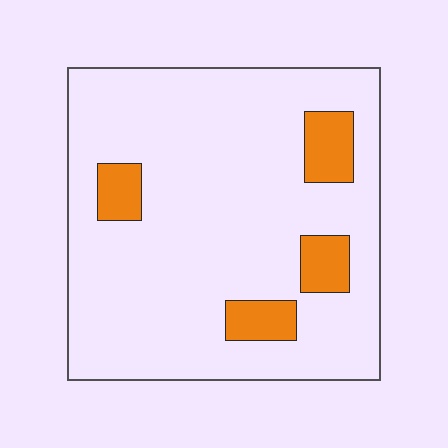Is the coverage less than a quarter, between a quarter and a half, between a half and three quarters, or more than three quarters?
Less than a quarter.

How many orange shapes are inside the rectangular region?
4.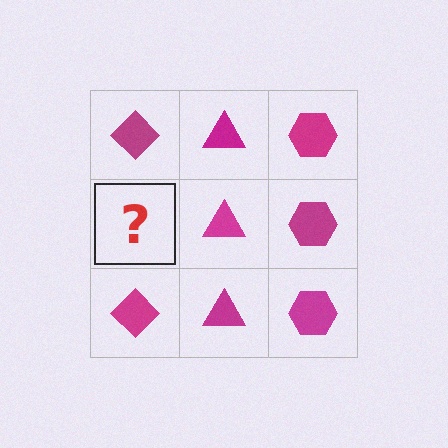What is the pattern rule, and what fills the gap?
The rule is that each column has a consistent shape. The gap should be filled with a magenta diamond.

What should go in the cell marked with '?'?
The missing cell should contain a magenta diamond.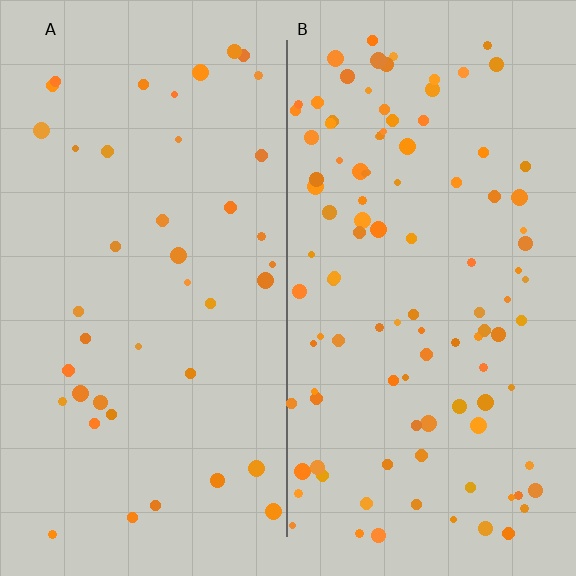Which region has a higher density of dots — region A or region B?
B (the right).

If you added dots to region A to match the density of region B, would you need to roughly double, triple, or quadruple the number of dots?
Approximately triple.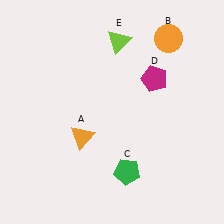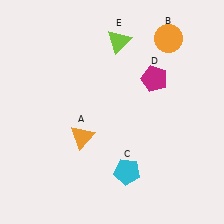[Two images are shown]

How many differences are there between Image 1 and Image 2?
There is 1 difference between the two images.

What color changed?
The pentagon (C) changed from green in Image 1 to cyan in Image 2.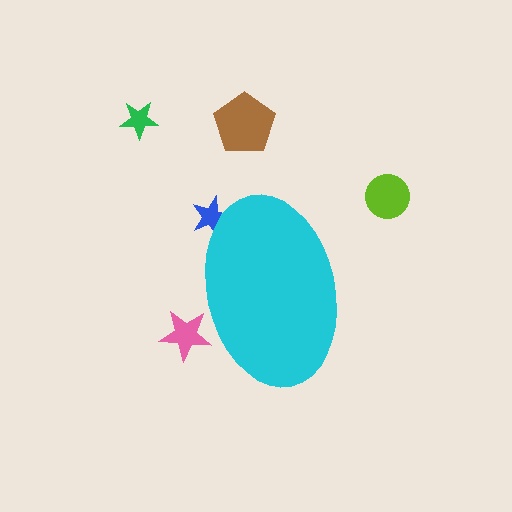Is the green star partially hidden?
No, the green star is fully visible.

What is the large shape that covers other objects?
A cyan ellipse.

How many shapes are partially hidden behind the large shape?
2 shapes are partially hidden.